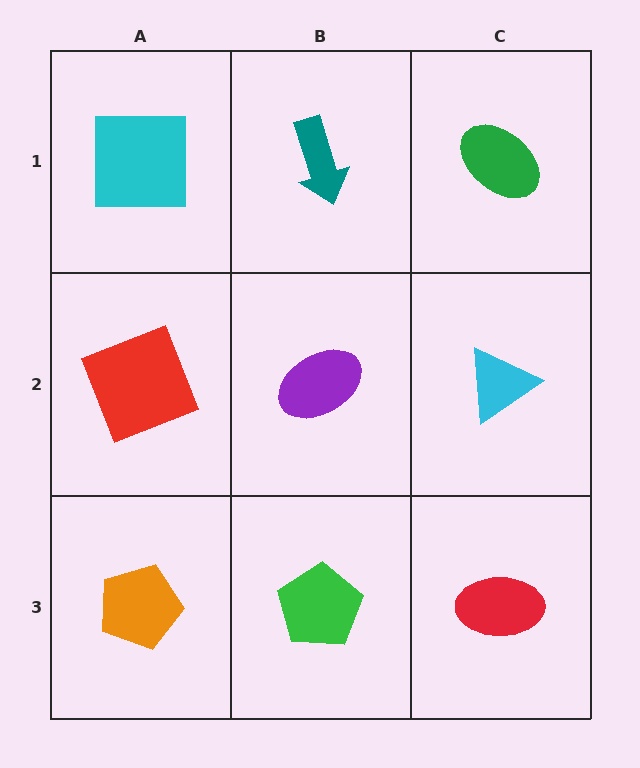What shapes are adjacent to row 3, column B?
A purple ellipse (row 2, column B), an orange pentagon (row 3, column A), a red ellipse (row 3, column C).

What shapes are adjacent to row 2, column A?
A cyan square (row 1, column A), an orange pentagon (row 3, column A), a purple ellipse (row 2, column B).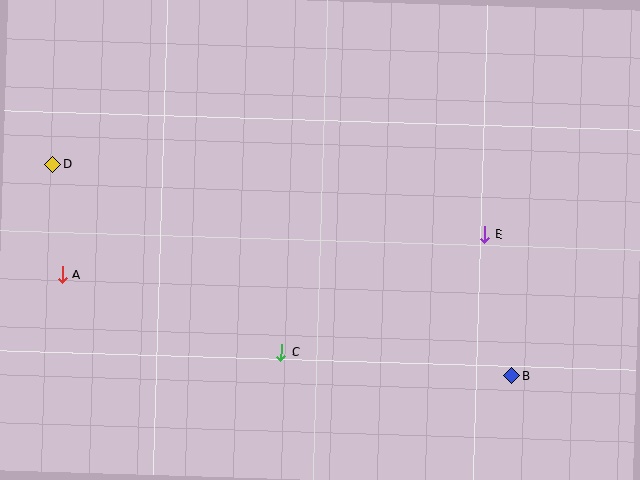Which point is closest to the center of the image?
Point C at (281, 352) is closest to the center.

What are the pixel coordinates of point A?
Point A is at (62, 274).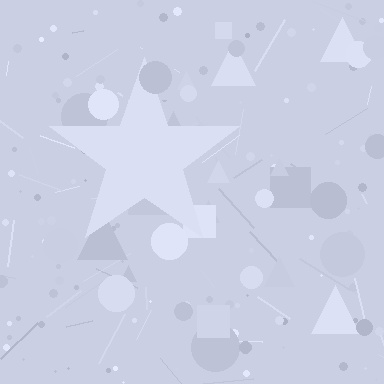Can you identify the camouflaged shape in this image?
The camouflaged shape is a star.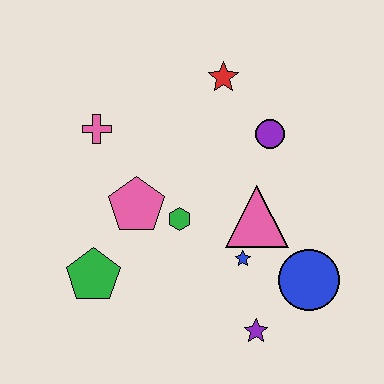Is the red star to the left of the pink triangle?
Yes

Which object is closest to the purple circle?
The red star is closest to the purple circle.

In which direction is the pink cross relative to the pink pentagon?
The pink cross is above the pink pentagon.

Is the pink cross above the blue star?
Yes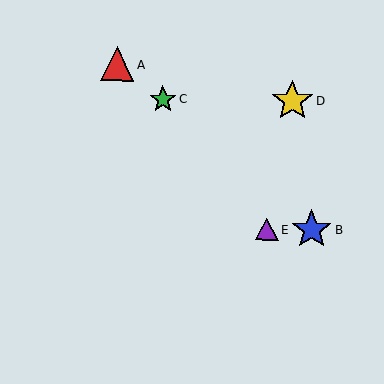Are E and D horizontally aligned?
No, E is at y≈229 and D is at y≈101.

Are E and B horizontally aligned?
Yes, both are at y≈229.